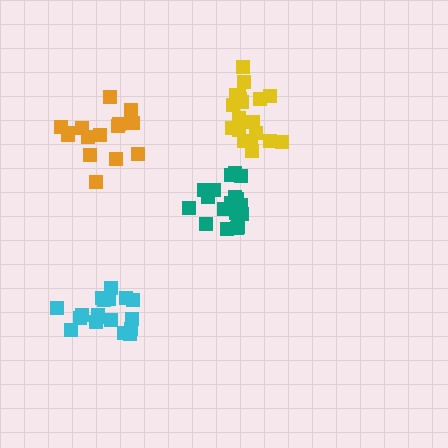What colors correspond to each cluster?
The clusters are colored: teal, cyan, yellow, orange.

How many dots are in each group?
Group 1: 18 dots, Group 2: 18 dots, Group 3: 19 dots, Group 4: 15 dots (70 total).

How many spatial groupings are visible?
There are 4 spatial groupings.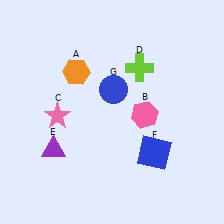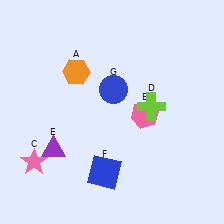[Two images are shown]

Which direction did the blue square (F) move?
The blue square (F) moved left.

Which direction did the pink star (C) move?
The pink star (C) moved down.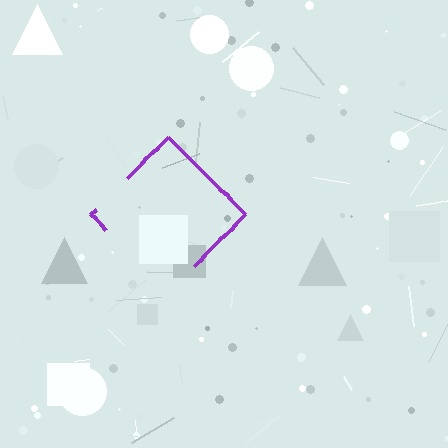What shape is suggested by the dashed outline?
The dashed outline suggests a diamond.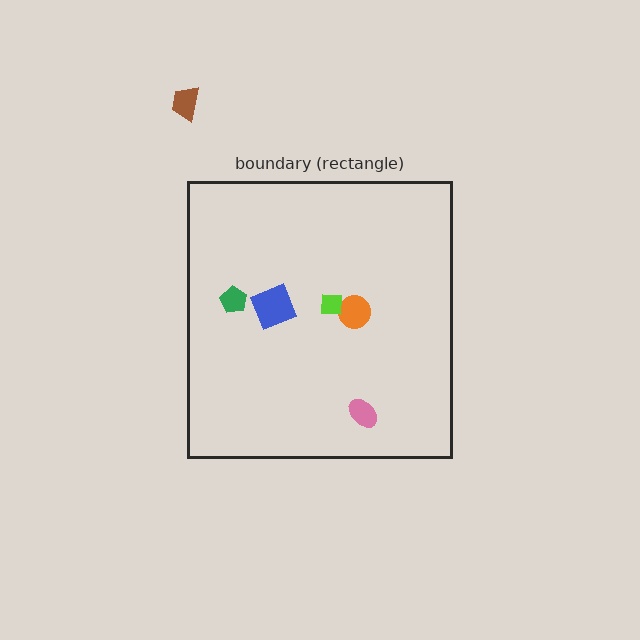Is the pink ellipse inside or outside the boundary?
Inside.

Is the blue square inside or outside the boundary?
Inside.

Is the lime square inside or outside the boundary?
Inside.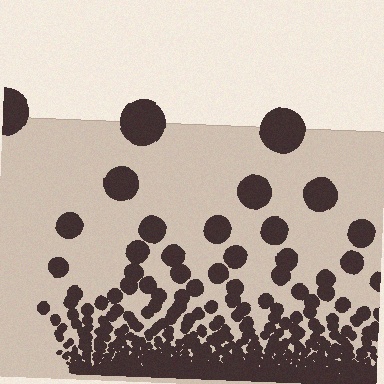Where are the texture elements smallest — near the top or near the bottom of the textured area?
Near the bottom.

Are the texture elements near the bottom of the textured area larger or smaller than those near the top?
Smaller. The gradient is inverted — elements near the bottom are smaller and denser.